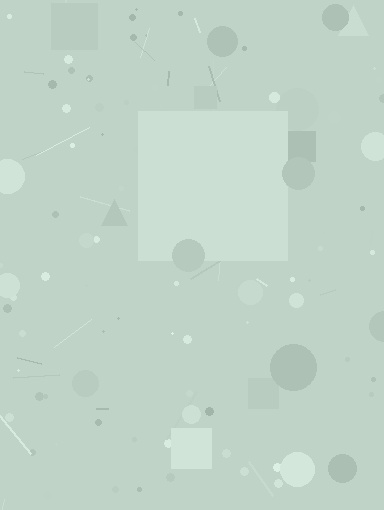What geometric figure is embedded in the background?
A square is embedded in the background.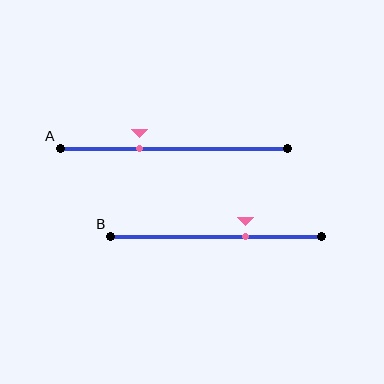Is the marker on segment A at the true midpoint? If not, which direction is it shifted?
No, the marker on segment A is shifted to the left by about 15% of the segment length.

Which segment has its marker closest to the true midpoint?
Segment B has its marker closest to the true midpoint.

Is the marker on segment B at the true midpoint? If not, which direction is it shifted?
No, the marker on segment B is shifted to the right by about 14% of the segment length.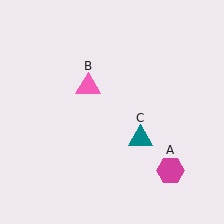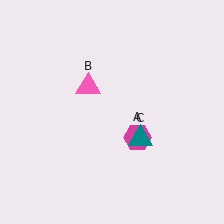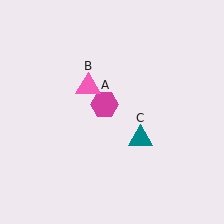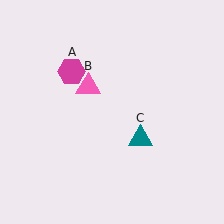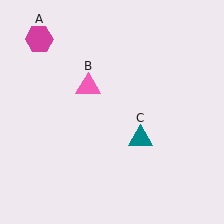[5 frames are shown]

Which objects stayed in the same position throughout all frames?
Pink triangle (object B) and teal triangle (object C) remained stationary.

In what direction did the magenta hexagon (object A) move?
The magenta hexagon (object A) moved up and to the left.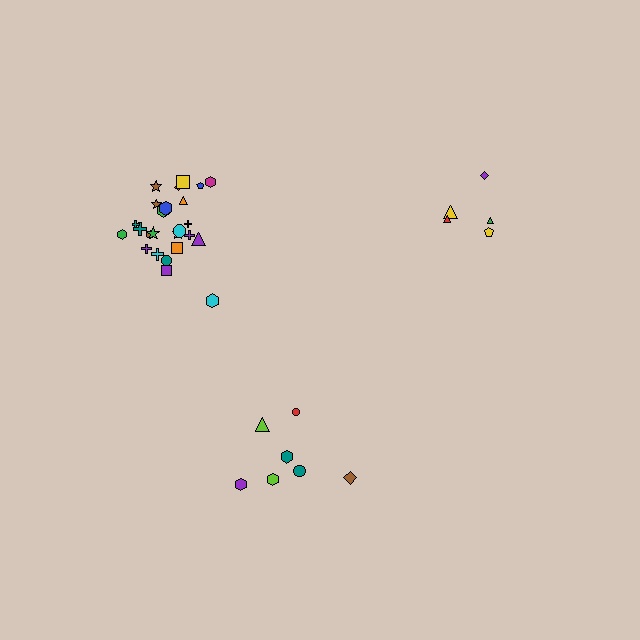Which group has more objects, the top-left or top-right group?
The top-left group.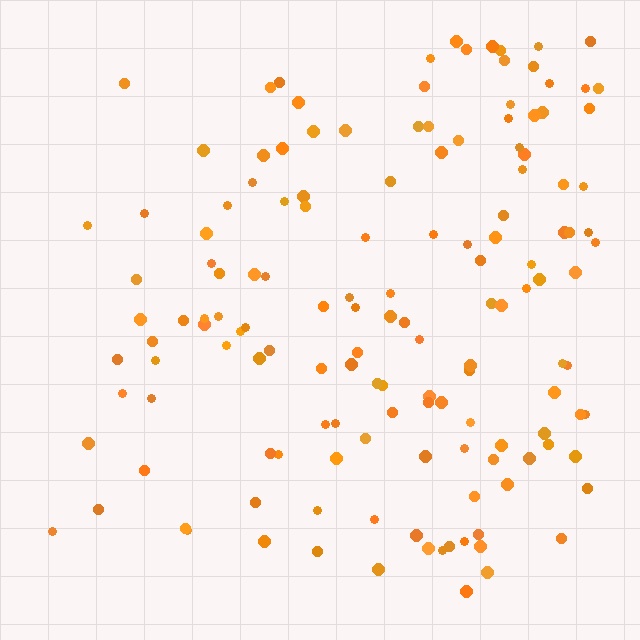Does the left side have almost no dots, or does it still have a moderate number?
Still a moderate number, just noticeably fewer than the right.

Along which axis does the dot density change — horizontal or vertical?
Horizontal.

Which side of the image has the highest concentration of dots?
The right.